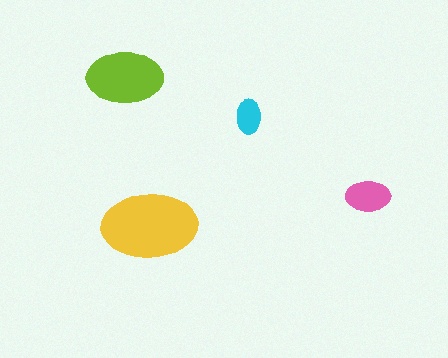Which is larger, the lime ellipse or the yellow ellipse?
The yellow one.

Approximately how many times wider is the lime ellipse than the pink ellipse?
About 1.5 times wider.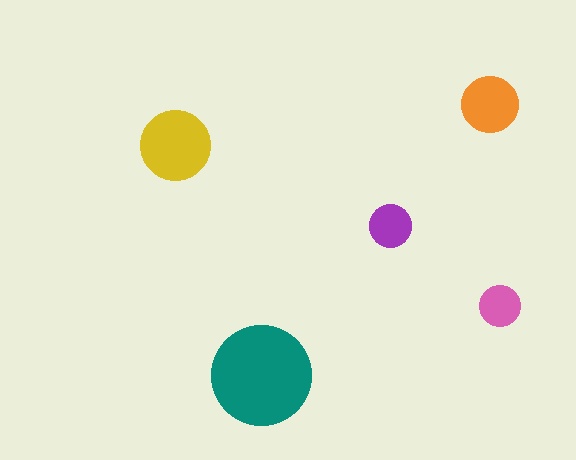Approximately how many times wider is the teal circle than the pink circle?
About 2.5 times wider.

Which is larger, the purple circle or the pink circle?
The purple one.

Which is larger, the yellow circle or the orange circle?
The yellow one.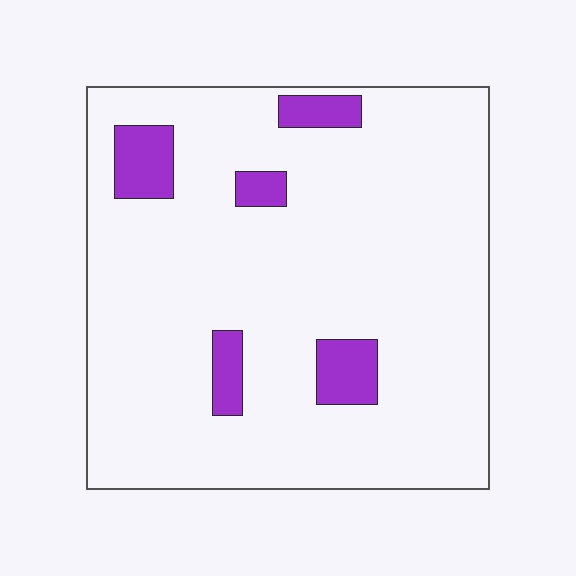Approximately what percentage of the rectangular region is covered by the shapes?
Approximately 10%.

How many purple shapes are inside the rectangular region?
5.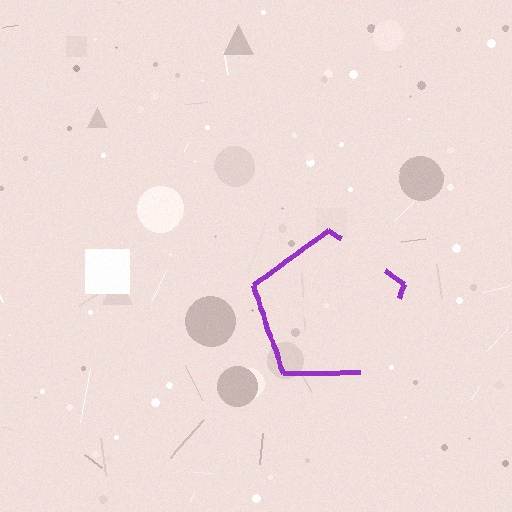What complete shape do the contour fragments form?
The contour fragments form a pentagon.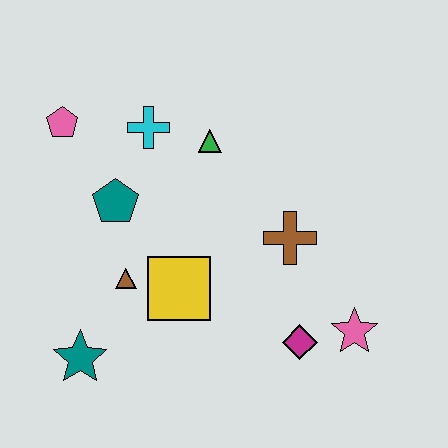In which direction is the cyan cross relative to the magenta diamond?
The cyan cross is above the magenta diamond.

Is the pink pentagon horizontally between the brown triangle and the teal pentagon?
No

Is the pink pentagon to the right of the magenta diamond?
No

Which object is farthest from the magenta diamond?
The pink pentagon is farthest from the magenta diamond.